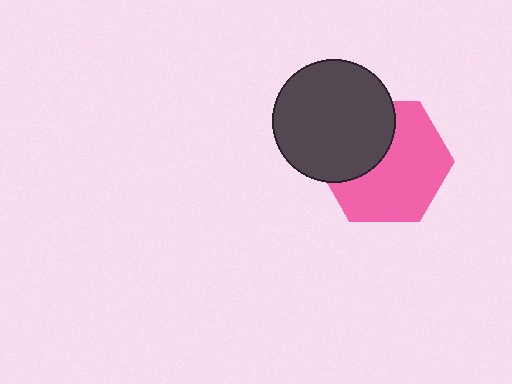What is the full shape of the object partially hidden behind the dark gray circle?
The partially hidden object is a pink hexagon.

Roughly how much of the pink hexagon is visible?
About half of it is visible (roughly 64%).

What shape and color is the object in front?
The object in front is a dark gray circle.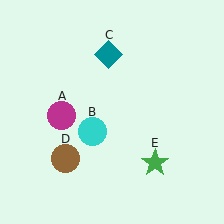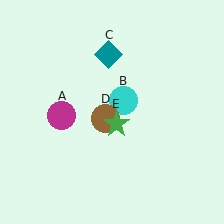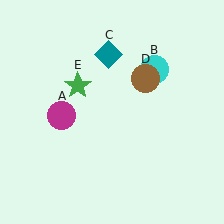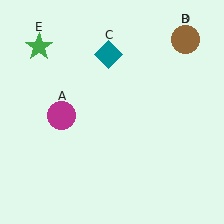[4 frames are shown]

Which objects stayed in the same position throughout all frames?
Magenta circle (object A) and teal diamond (object C) remained stationary.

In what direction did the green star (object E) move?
The green star (object E) moved up and to the left.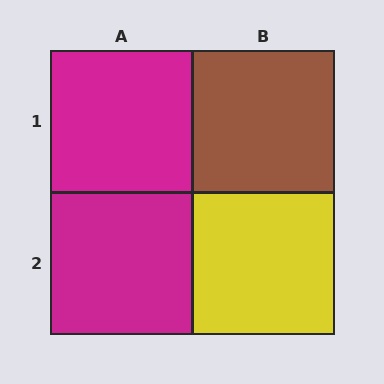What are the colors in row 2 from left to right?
Magenta, yellow.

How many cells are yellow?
1 cell is yellow.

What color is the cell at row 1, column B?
Brown.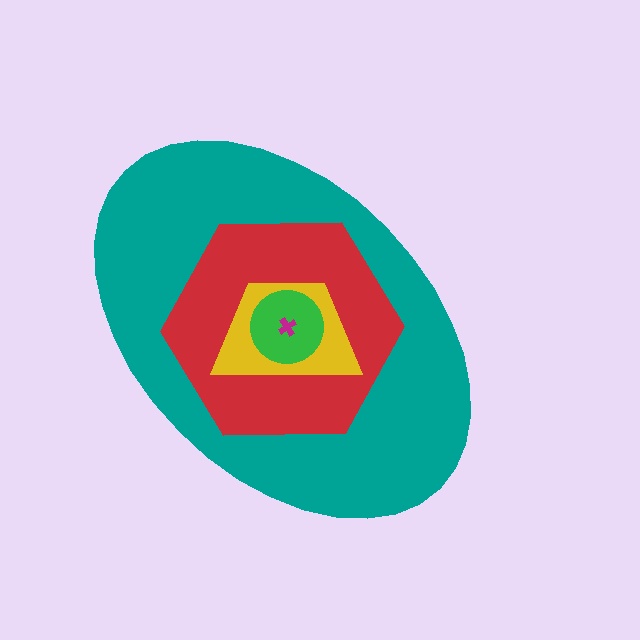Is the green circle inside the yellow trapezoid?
Yes.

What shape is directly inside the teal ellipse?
The red hexagon.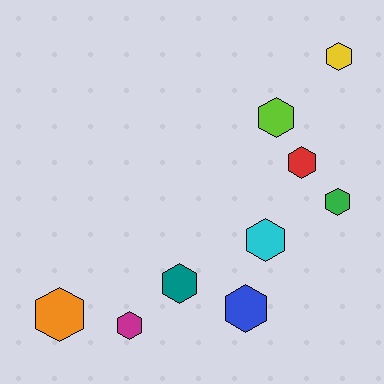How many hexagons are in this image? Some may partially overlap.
There are 9 hexagons.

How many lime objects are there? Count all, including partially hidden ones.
There is 1 lime object.